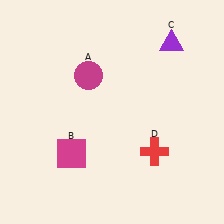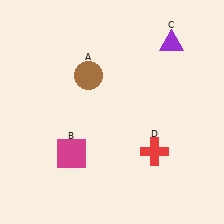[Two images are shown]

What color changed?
The circle (A) changed from magenta in Image 1 to brown in Image 2.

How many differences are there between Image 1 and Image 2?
There is 1 difference between the two images.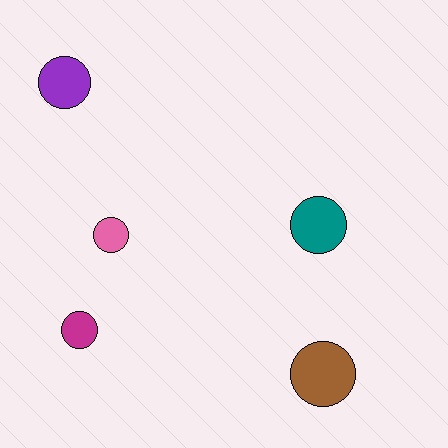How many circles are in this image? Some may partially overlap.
There are 5 circles.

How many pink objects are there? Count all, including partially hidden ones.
There is 1 pink object.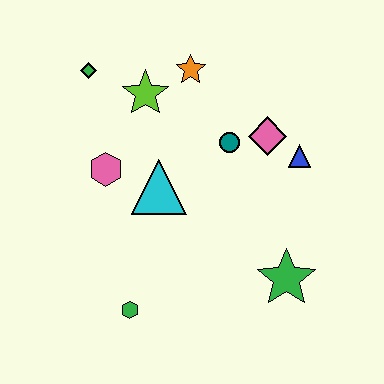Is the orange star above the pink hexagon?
Yes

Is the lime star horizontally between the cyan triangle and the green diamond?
Yes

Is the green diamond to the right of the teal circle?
No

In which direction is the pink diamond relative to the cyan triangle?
The pink diamond is to the right of the cyan triangle.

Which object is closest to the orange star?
The lime star is closest to the orange star.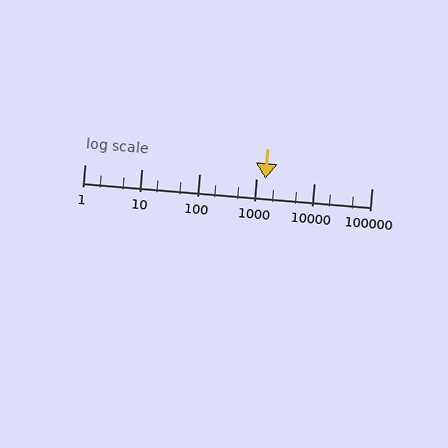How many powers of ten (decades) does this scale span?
The scale spans 5 decades, from 1 to 100000.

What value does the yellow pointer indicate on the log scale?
The pointer indicates approximately 1400.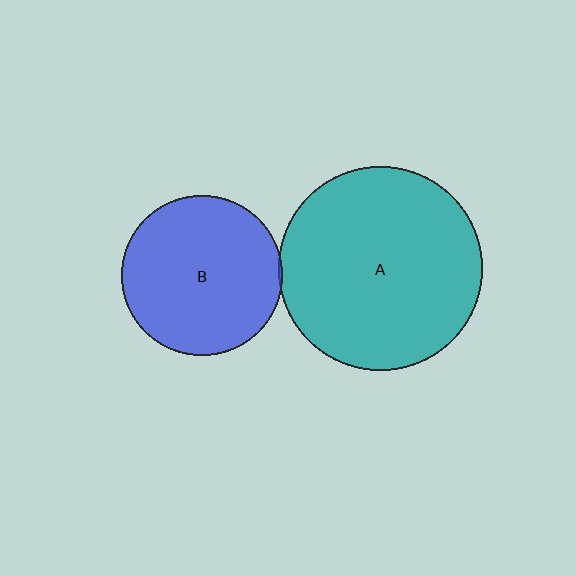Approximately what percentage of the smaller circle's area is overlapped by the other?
Approximately 5%.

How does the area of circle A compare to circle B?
Approximately 1.6 times.